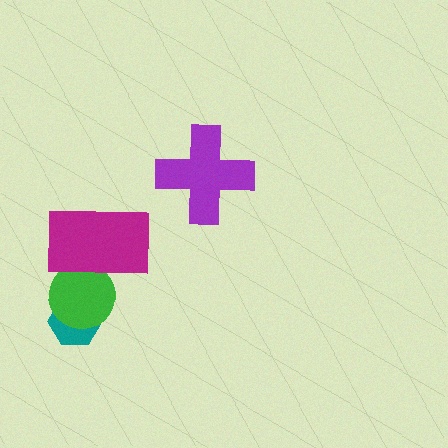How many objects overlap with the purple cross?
0 objects overlap with the purple cross.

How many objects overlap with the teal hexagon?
1 object overlaps with the teal hexagon.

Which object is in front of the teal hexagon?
The green circle is in front of the teal hexagon.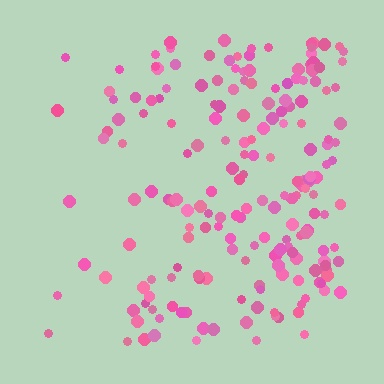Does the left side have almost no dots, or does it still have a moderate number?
Still a moderate number, just noticeably fewer than the right.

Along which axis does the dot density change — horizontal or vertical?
Horizontal.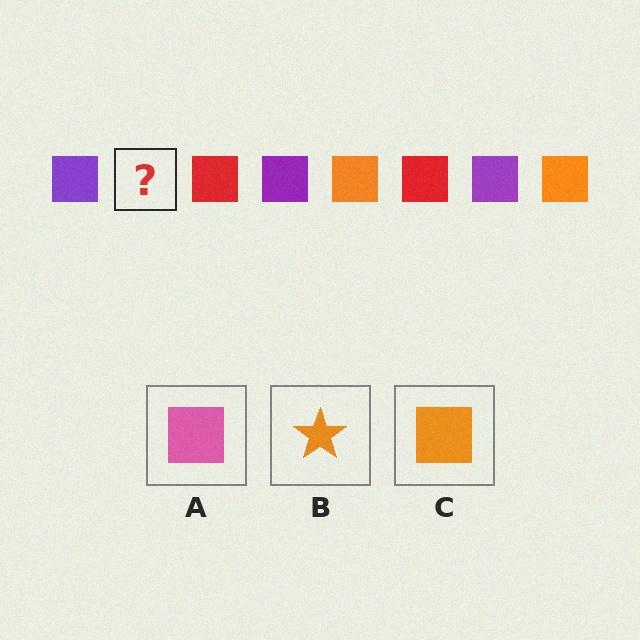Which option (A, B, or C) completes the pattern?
C.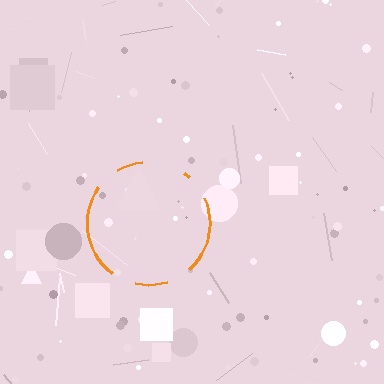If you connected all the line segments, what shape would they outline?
They would outline a circle.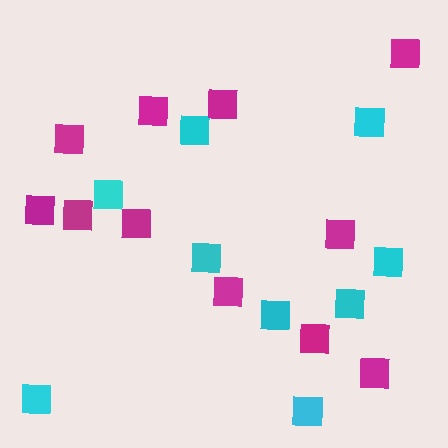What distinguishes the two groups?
There are 2 groups: one group of cyan squares (9) and one group of magenta squares (11).